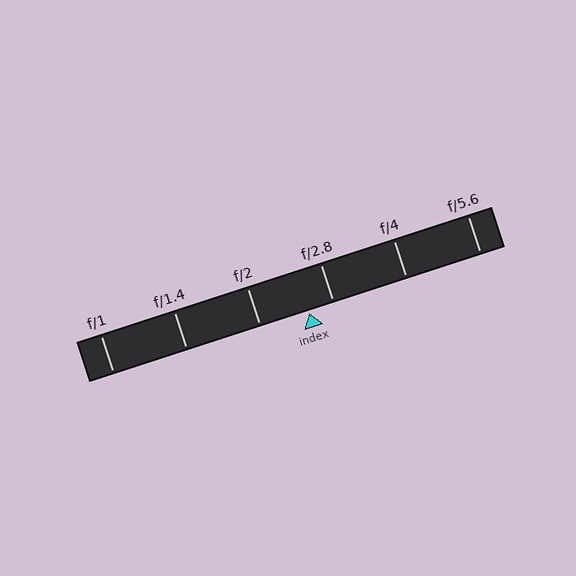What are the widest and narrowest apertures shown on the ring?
The widest aperture shown is f/1 and the narrowest is f/5.6.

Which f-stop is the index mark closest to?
The index mark is closest to f/2.8.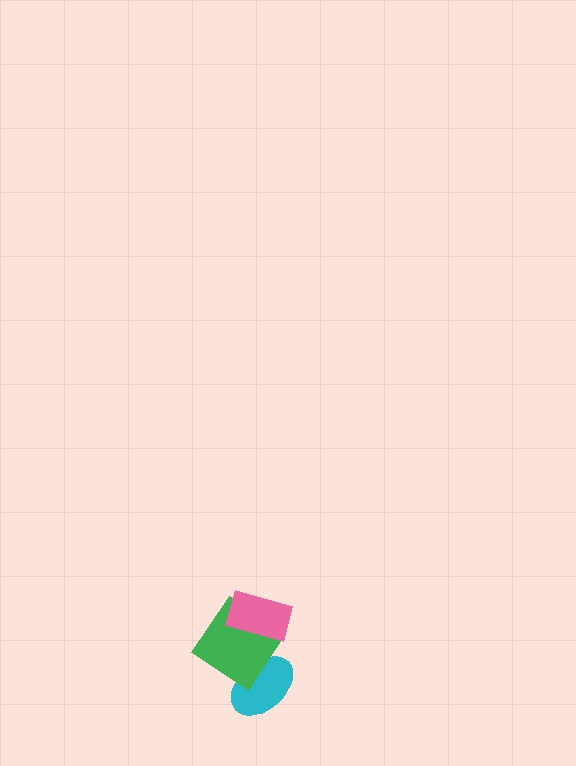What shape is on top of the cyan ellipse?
The green diamond is on top of the cyan ellipse.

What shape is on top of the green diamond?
The pink rectangle is on top of the green diamond.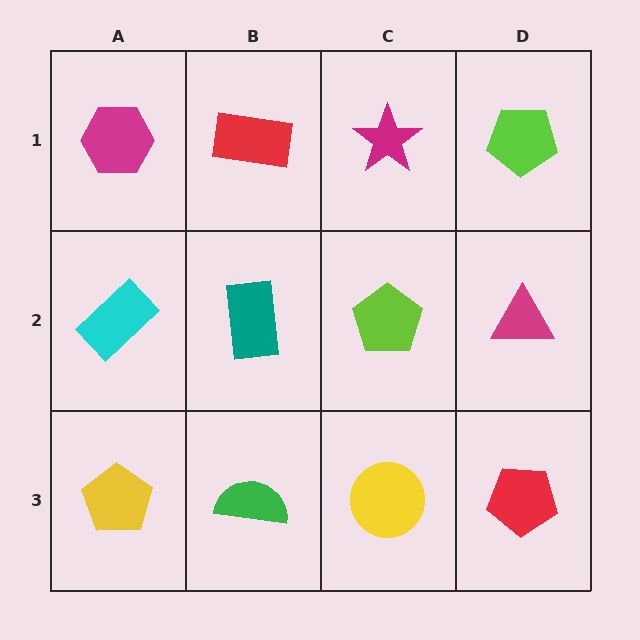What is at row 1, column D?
A lime pentagon.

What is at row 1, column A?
A magenta hexagon.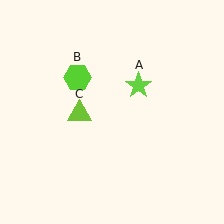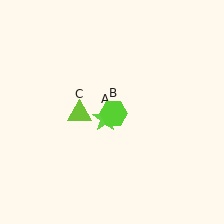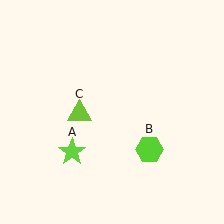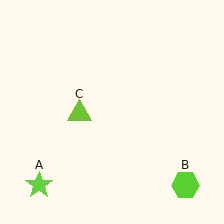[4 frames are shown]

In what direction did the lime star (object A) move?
The lime star (object A) moved down and to the left.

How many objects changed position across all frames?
2 objects changed position: lime star (object A), lime hexagon (object B).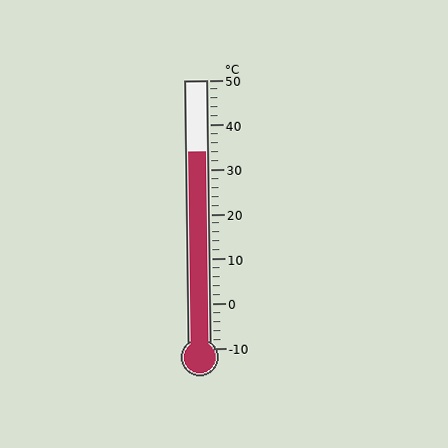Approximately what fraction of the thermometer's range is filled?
The thermometer is filled to approximately 75% of its range.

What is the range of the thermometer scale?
The thermometer scale ranges from -10°C to 50°C.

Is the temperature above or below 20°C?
The temperature is above 20°C.